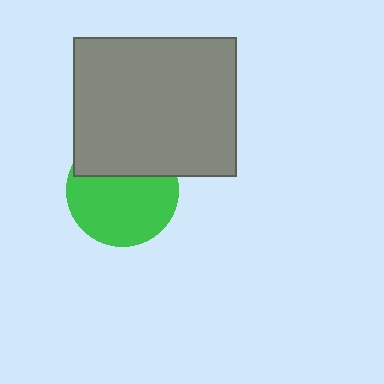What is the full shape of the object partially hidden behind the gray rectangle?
The partially hidden object is a green circle.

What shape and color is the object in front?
The object in front is a gray rectangle.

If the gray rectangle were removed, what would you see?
You would see the complete green circle.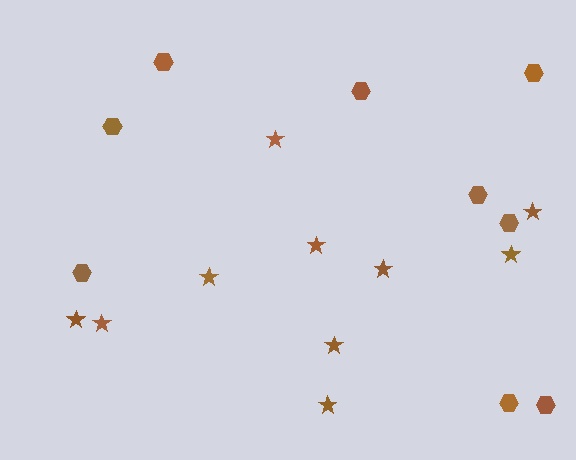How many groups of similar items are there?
There are 2 groups: one group of hexagons (9) and one group of stars (10).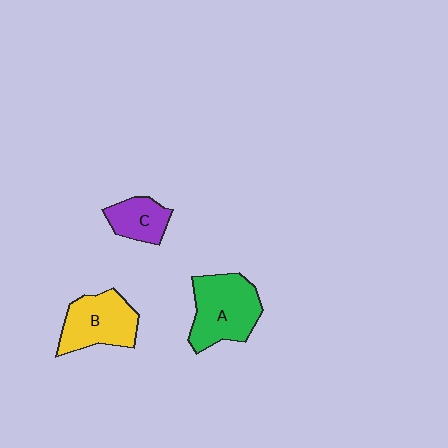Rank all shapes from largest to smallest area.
From largest to smallest: A (green), B (yellow), C (purple).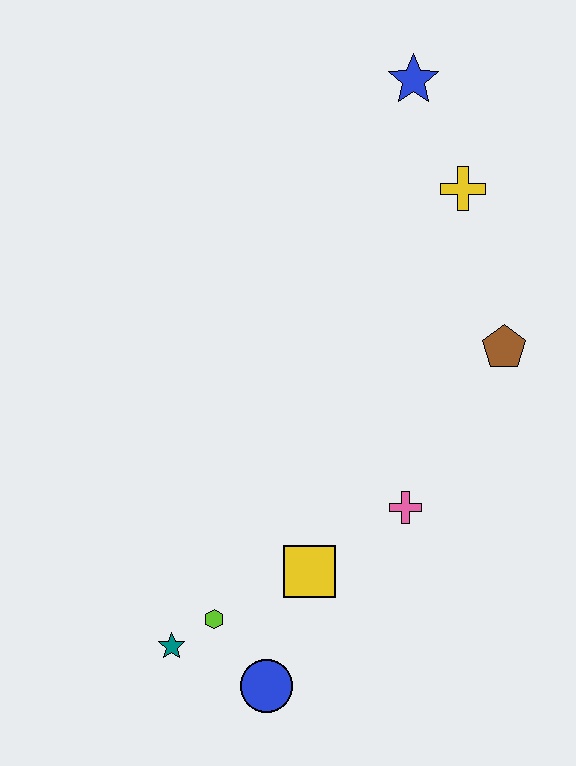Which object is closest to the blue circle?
The lime hexagon is closest to the blue circle.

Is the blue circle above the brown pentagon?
No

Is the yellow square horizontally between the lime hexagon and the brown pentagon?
Yes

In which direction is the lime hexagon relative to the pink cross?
The lime hexagon is to the left of the pink cross.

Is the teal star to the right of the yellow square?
No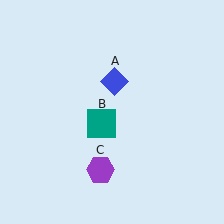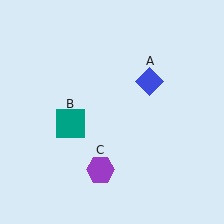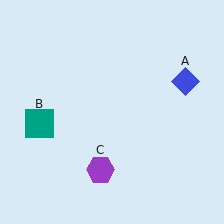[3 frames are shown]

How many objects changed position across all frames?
2 objects changed position: blue diamond (object A), teal square (object B).